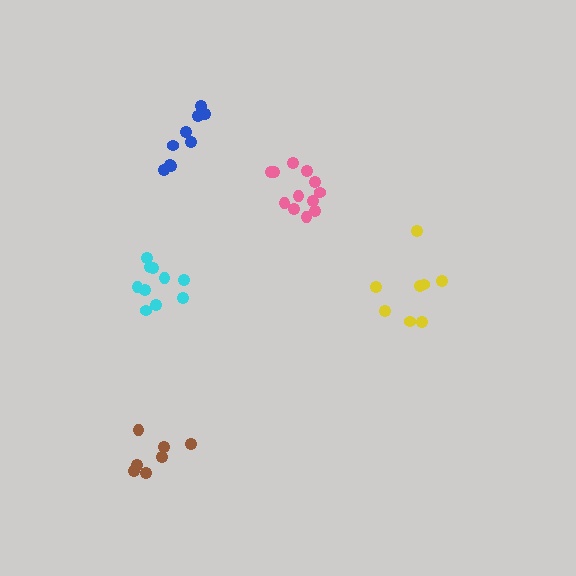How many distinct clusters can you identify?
There are 5 distinct clusters.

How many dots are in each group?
Group 1: 12 dots, Group 2: 8 dots, Group 3: 7 dots, Group 4: 9 dots, Group 5: 11 dots (47 total).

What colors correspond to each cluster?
The clusters are colored: pink, yellow, brown, blue, cyan.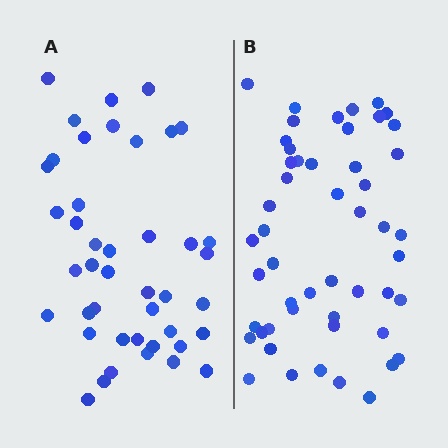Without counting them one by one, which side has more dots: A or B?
Region B (the right region) has more dots.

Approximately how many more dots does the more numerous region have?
Region B has roughly 8 or so more dots than region A.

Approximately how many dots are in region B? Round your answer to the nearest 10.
About 50 dots. (The exact count is 51, which rounds to 50.)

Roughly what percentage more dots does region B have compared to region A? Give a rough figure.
About 20% more.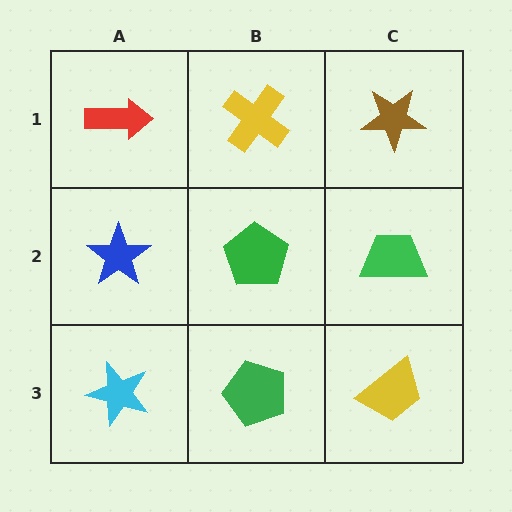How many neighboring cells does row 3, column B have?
3.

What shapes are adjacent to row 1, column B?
A green pentagon (row 2, column B), a red arrow (row 1, column A), a brown star (row 1, column C).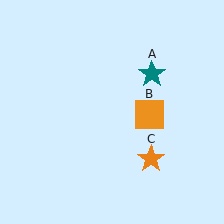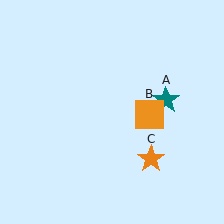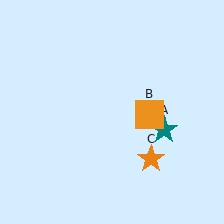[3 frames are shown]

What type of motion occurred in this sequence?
The teal star (object A) rotated clockwise around the center of the scene.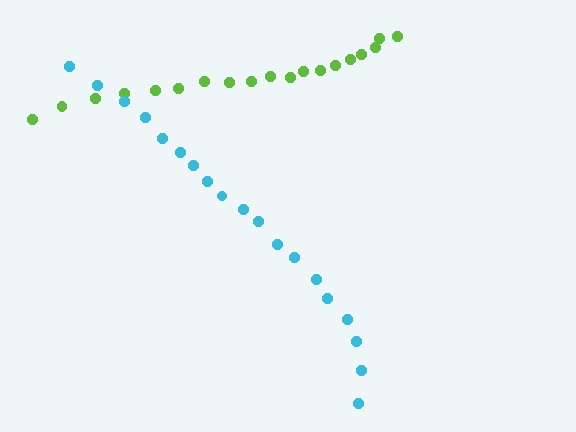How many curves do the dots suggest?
There are 2 distinct paths.